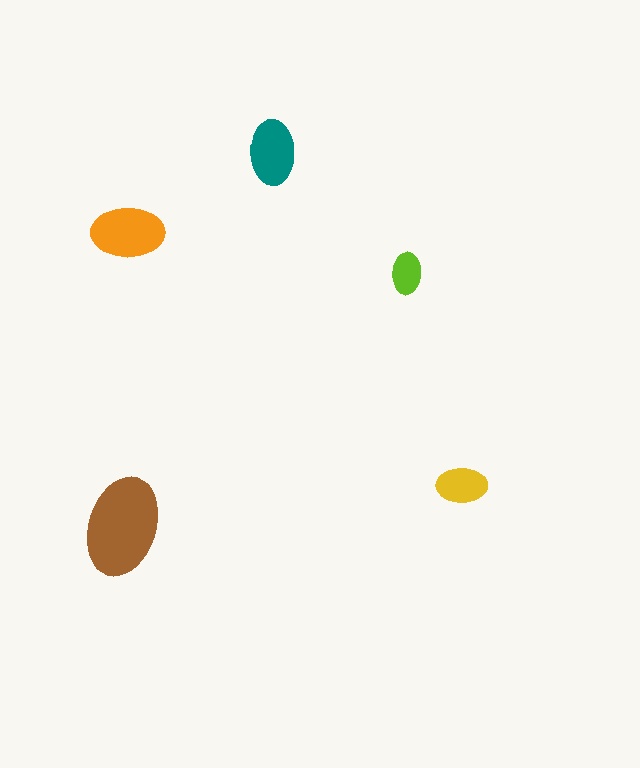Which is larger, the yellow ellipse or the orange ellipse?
The orange one.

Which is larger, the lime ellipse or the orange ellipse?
The orange one.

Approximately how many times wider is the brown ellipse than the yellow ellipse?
About 2 times wider.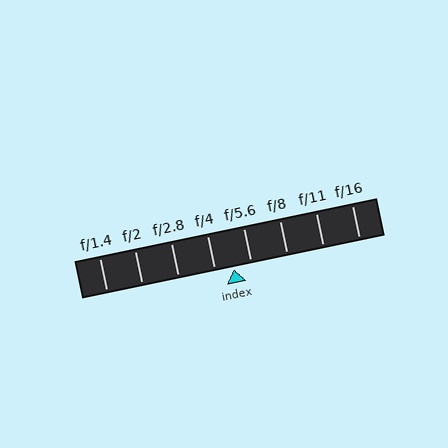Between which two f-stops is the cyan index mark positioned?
The index mark is between f/4 and f/5.6.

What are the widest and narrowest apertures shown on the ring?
The widest aperture shown is f/1.4 and the narrowest is f/16.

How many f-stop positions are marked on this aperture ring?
There are 8 f-stop positions marked.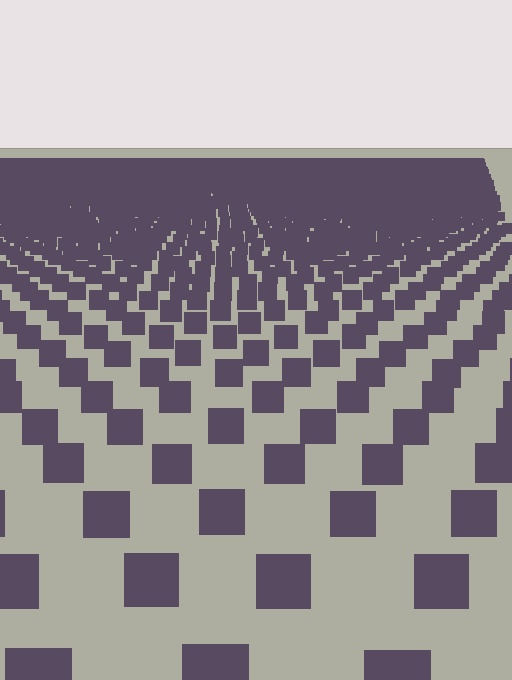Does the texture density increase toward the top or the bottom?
Density increases toward the top.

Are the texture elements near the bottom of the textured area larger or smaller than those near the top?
Larger. Near the bottom, elements are closer to the viewer and appear at a bigger on-screen size.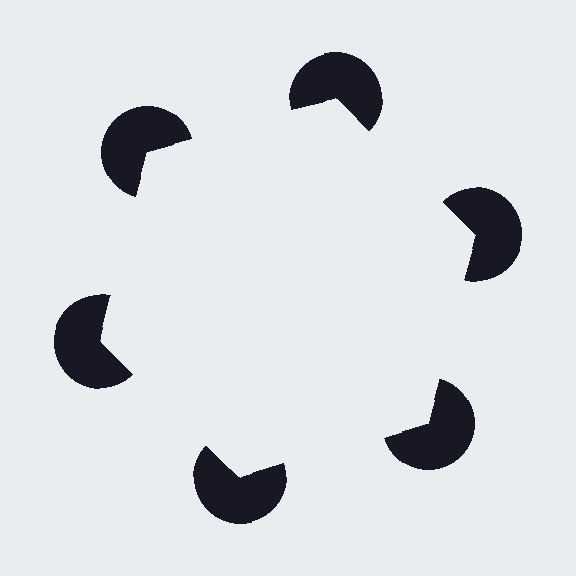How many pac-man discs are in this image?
There are 6 — one at each vertex of the illusory hexagon.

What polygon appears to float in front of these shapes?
An illusory hexagon — its edges are inferred from the aligned wedge cuts in the pac-man discs, not physically drawn.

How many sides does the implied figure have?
6 sides.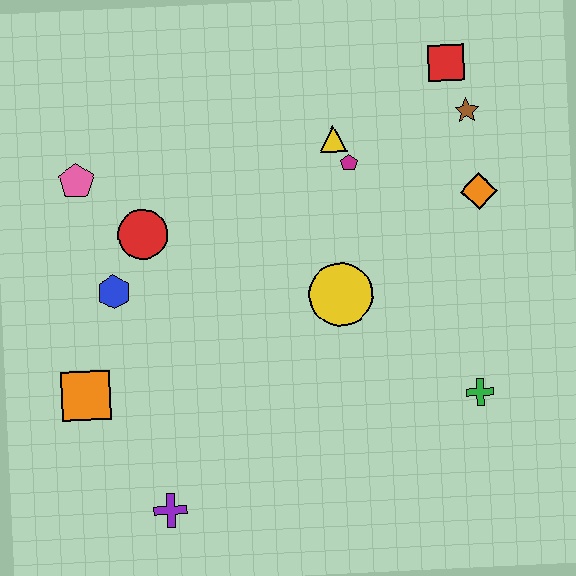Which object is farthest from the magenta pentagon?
The purple cross is farthest from the magenta pentagon.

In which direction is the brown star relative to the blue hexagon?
The brown star is to the right of the blue hexagon.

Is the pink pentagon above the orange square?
Yes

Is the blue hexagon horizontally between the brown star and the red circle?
No